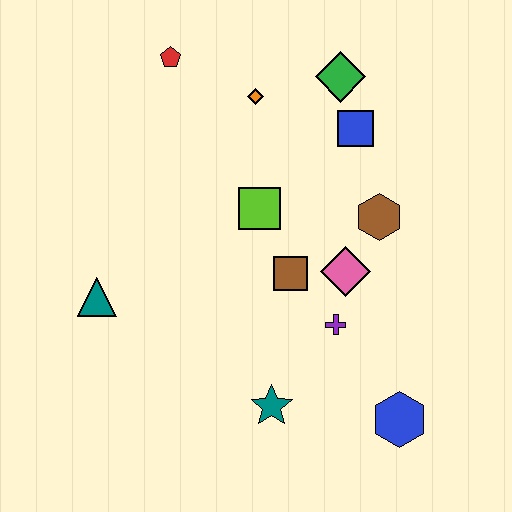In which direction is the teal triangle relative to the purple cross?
The teal triangle is to the left of the purple cross.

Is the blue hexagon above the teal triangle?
No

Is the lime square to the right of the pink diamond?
No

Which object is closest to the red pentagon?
The orange diamond is closest to the red pentagon.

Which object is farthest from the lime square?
The blue hexagon is farthest from the lime square.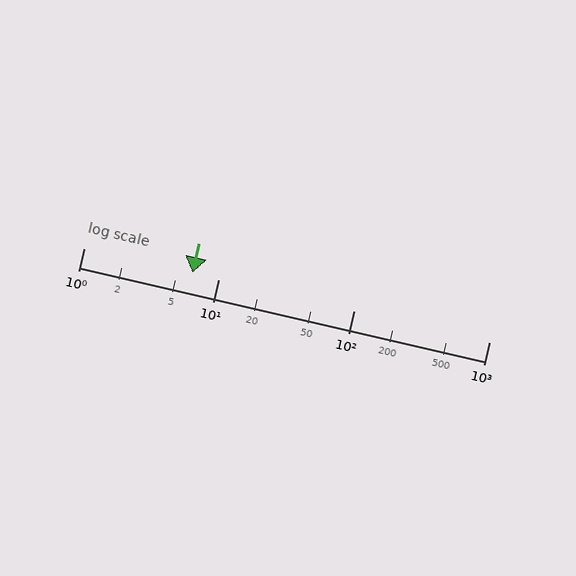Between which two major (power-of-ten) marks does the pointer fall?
The pointer is between 1 and 10.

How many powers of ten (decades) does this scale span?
The scale spans 3 decades, from 1 to 1000.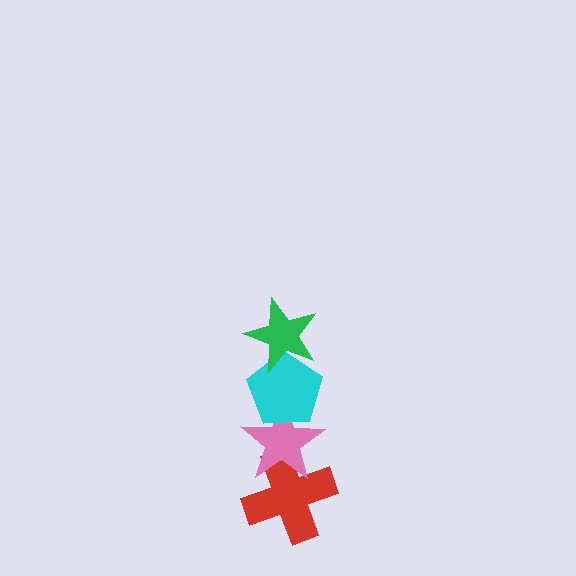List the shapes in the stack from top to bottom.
From top to bottom: the green star, the cyan pentagon, the pink star, the red cross.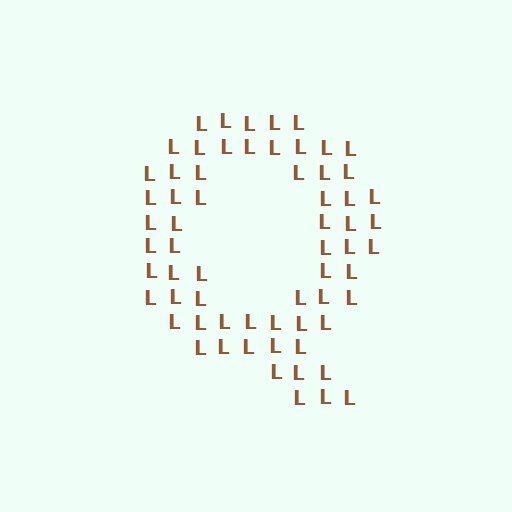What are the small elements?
The small elements are letter L's.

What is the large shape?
The large shape is the letter Q.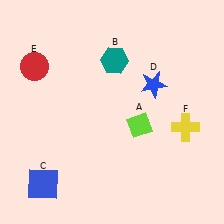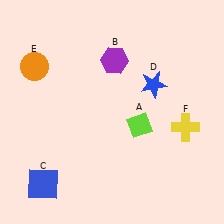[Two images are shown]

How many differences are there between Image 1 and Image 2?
There are 2 differences between the two images.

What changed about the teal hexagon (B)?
In Image 1, B is teal. In Image 2, it changed to purple.